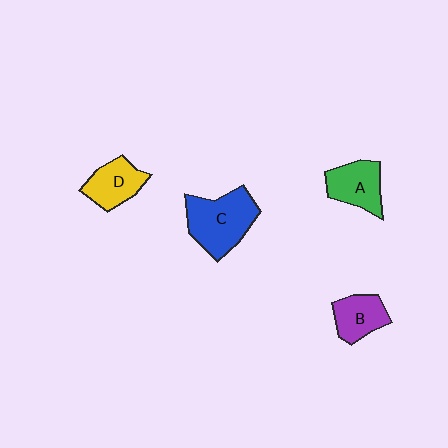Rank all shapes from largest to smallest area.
From largest to smallest: C (blue), A (green), D (yellow), B (purple).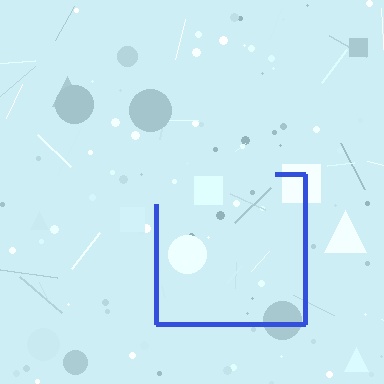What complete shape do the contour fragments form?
The contour fragments form a square.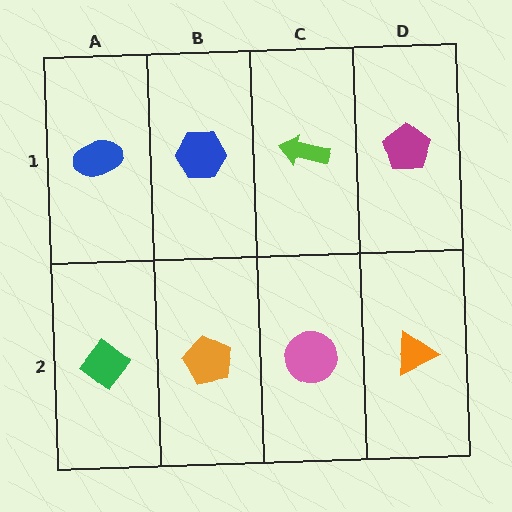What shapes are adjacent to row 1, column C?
A pink circle (row 2, column C), a blue hexagon (row 1, column B), a magenta pentagon (row 1, column D).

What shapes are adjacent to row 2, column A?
A blue ellipse (row 1, column A), an orange pentagon (row 2, column B).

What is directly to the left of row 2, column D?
A pink circle.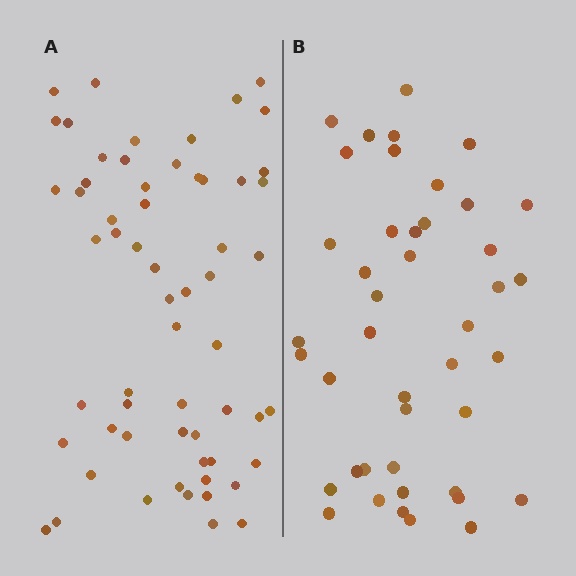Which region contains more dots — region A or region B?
Region A (the left region) has more dots.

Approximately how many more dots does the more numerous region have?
Region A has approximately 15 more dots than region B.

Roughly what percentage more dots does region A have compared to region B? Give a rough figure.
About 40% more.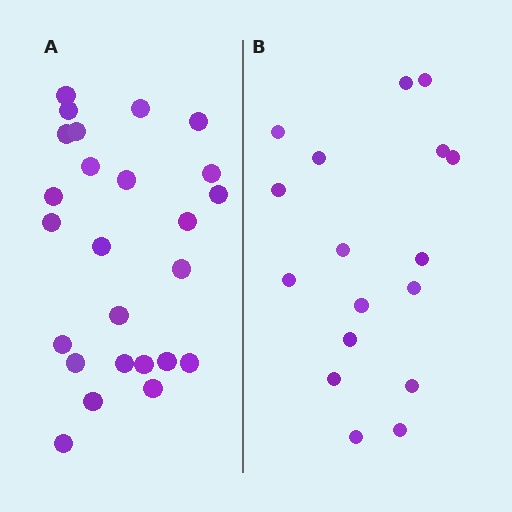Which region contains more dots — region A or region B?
Region A (the left region) has more dots.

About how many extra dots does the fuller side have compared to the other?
Region A has roughly 8 or so more dots than region B.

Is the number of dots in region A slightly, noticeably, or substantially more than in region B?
Region A has substantially more. The ratio is roughly 1.5 to 1.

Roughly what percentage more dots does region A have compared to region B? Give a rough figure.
About 45% more.